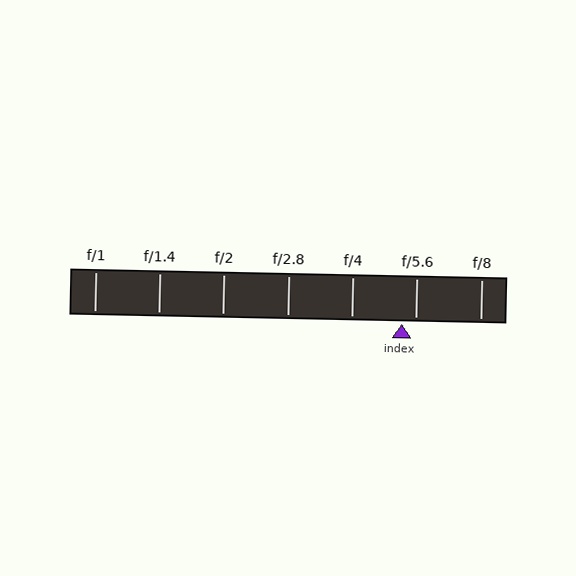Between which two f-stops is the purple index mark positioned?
The index mark is between f/4 and f/5.6.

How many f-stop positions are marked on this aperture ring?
There are 7 f-stop positions marked.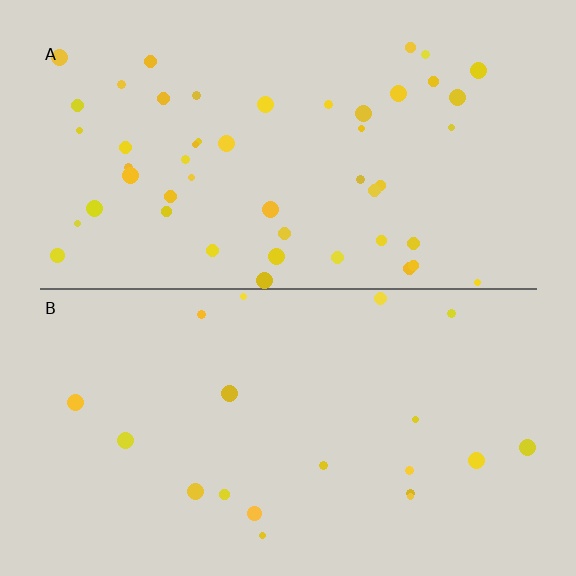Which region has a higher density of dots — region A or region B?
A (the top).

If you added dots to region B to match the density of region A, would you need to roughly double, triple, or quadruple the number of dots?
Approximately double.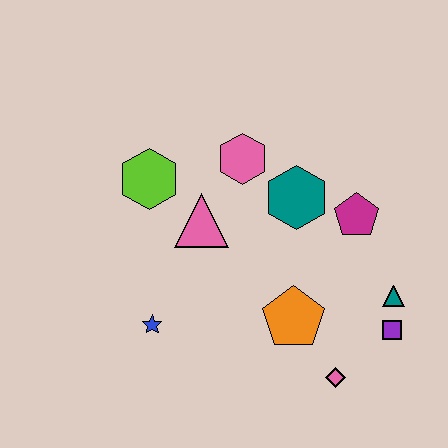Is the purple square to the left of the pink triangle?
No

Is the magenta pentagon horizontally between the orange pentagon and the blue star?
No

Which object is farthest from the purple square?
The lime hexagon is farthest from the purple square.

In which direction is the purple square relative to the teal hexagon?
The purple square is below the teal hexagon.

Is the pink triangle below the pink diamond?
No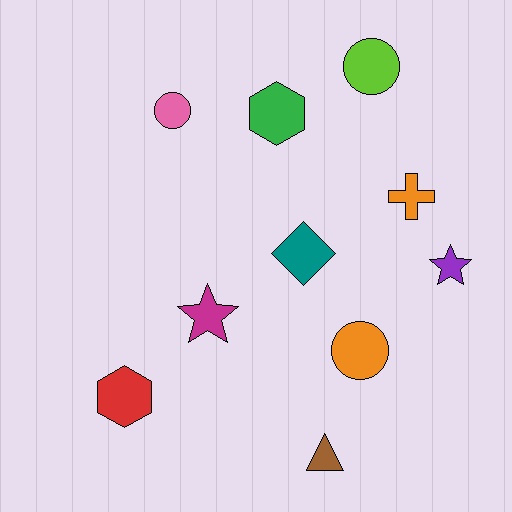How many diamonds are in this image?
There is 1 diamond.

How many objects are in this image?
There are 10 objects.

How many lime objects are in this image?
There is 1 lime object.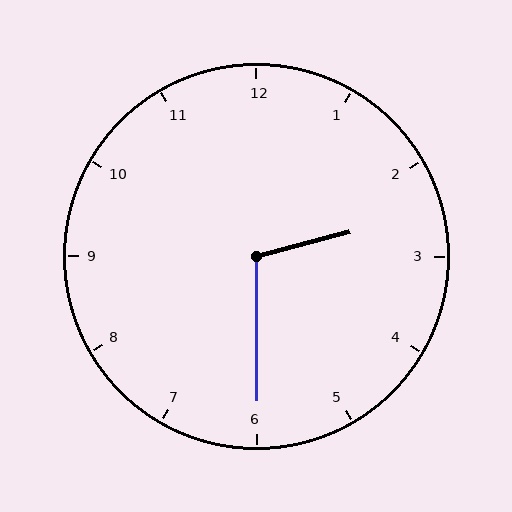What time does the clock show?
2:30.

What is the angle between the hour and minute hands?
Approximately 105 degrees.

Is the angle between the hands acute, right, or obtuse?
It is obtuse.